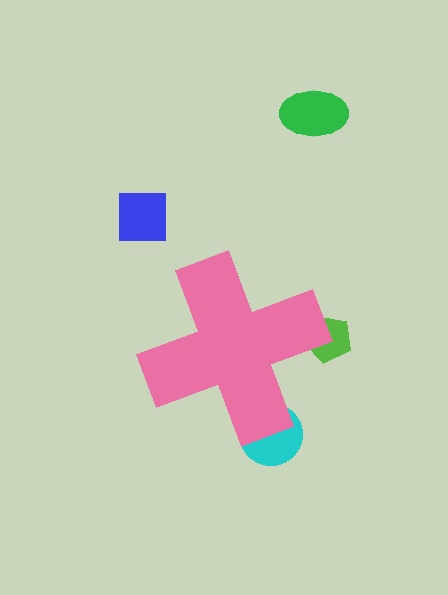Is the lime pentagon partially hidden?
Yes, the lime pentagon is partially hidden behind the pink cross.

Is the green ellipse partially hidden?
No, the green ellipse is fully visible.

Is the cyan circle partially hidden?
Yes, the cyan circle is partially hidden behind the pink cross.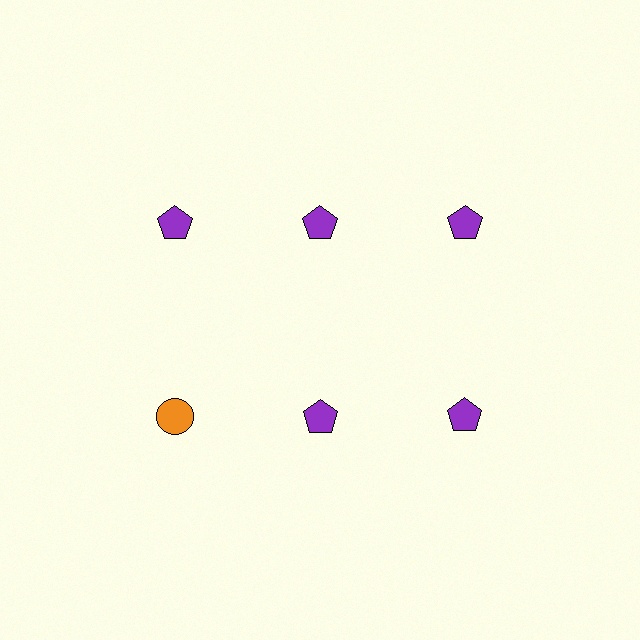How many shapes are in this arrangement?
There are 6 shapes arranged in a grid pattern.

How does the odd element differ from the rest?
It differs in both color (orange instead of purple) and shape (circle instead of pentagon).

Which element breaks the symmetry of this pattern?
The orange circle in the second row, leftmost column breaks the symmetry. All other shapes are purple pentagons.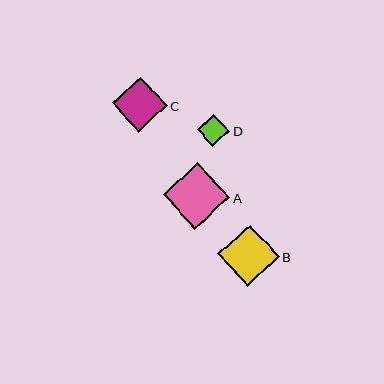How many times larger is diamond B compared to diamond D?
Diamond B is approximately 1.9 times the size of diamond D.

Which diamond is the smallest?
Diamond D is the smallest with a size of approximately 32 pixels.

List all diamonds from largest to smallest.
From largest to smallest: A, B, C, D.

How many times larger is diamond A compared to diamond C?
Diamond A is approximately 1.2 times the size of diamond C.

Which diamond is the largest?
Diamond A is the largest with a size of approximately 67 pixels.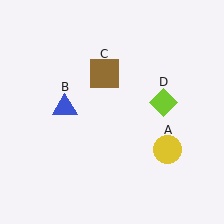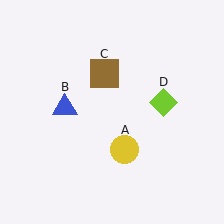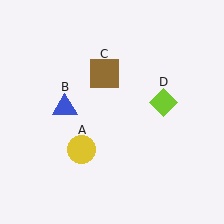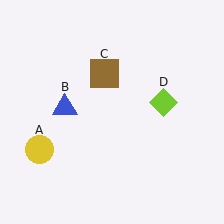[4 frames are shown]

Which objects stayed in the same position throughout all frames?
Blue triangle (object B) and brown square (object C) and lime diamond (object D) remained stationary.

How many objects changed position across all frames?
1 object changed position: yellow circle (object A).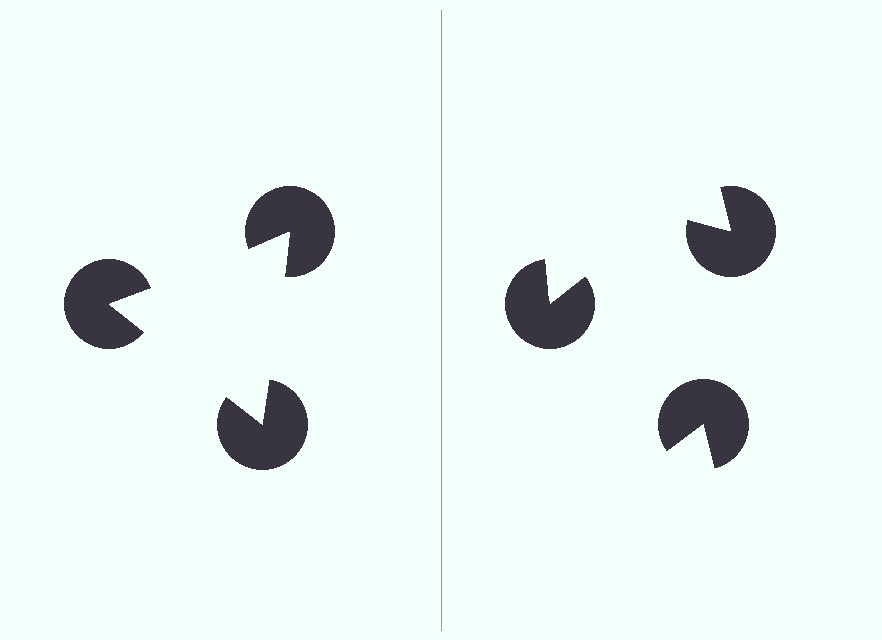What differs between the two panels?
The pac-man discs are positioned identically on both sides; only the wedge orientations differ. On the left they align to a triangle; on the right they are misaligned.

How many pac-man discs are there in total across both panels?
6 — 3 on each side.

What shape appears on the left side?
An illusory triangle.